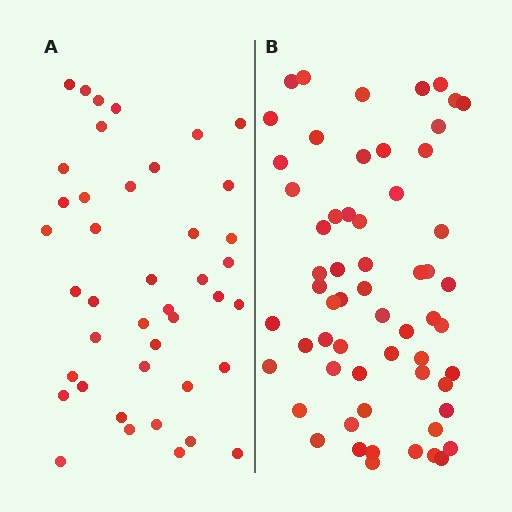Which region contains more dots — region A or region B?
Region B (the right region) has more dots.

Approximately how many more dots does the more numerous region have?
Region B has approximately 20 more dots than region A.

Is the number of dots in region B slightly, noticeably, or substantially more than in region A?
Region B has noticeably more, but not dramatically so. The ratio is roughly 1.4 to 1.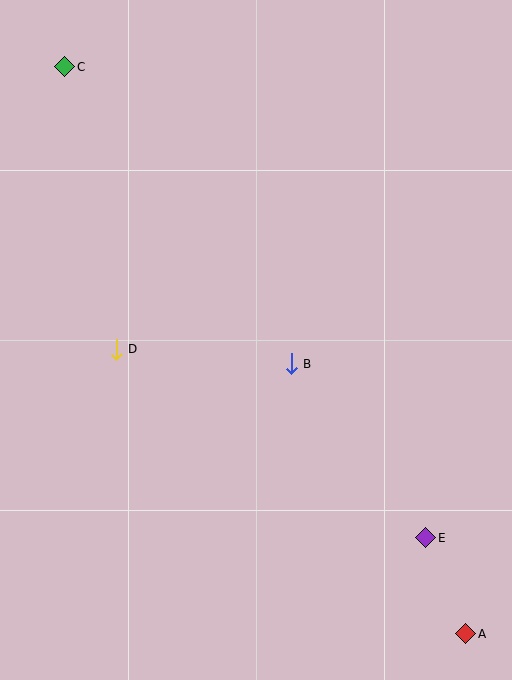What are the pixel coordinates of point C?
Point C is at (65, 67).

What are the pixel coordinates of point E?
Point E is at (426, 538).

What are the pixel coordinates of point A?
Point A is at (466, 634).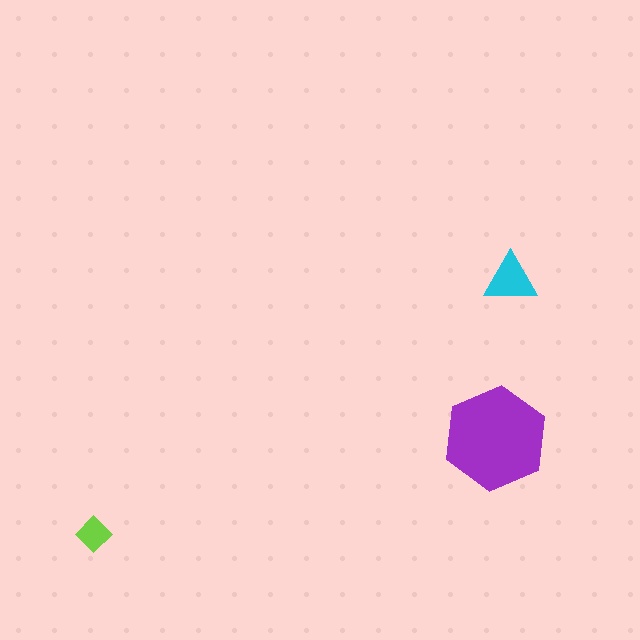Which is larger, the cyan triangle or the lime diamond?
The cyan triangle.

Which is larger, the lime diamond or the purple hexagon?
The purple hexagon.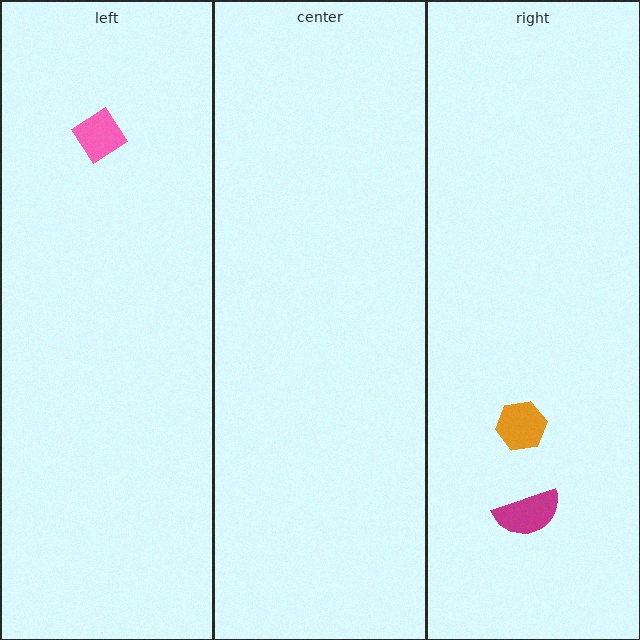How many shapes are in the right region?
2.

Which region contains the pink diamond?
The left region.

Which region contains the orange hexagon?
The right region.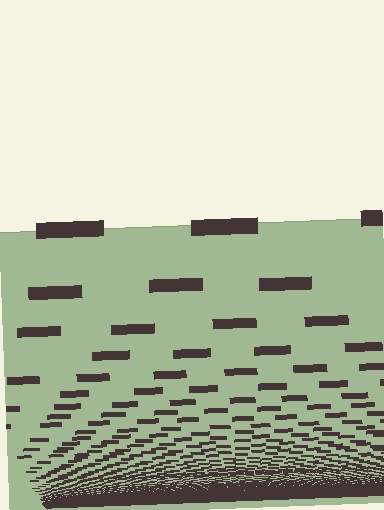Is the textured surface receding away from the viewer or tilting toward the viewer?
The surface appears to tilt toward the viewer. Texture elements get larger and sparser toward the top.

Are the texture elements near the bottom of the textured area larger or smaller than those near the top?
Smaller. The gradient is inverted — elements near the bottom are smaller and denser.